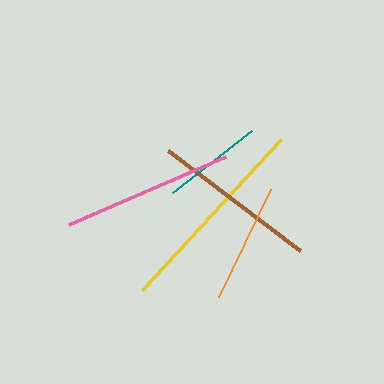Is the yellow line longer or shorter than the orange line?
The yellow line is longer than the orange line.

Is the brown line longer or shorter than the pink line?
The pink line is longer than the brown line.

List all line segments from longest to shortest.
From longest to shortest: yellow, pink, brown, orange, teal.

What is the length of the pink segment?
The pink segment is approximately 170 pixels long.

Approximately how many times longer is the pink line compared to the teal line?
The pink line is approximately 1.7 times the length of the teal line.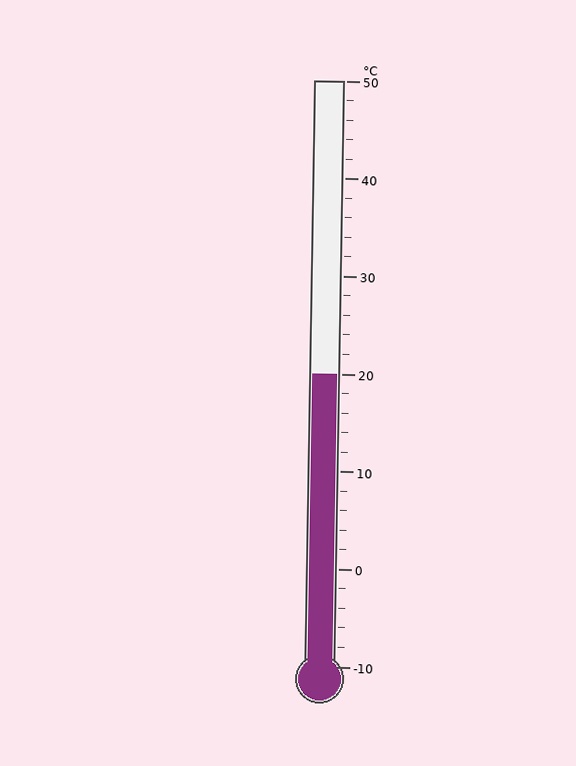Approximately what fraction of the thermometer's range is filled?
The thermometer is filled to approximately 50% of its range.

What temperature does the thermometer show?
The thermometer shows approximately 20°C.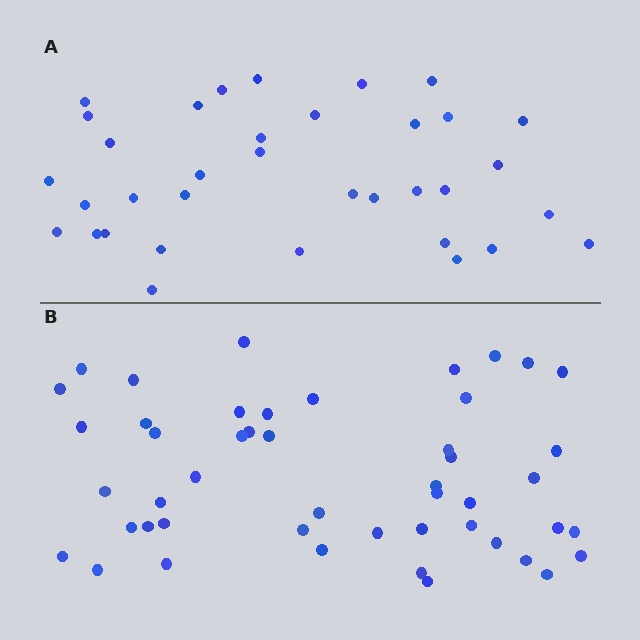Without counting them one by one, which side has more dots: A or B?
Region B (the bottom region) has more dots.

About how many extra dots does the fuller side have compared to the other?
Region B has approximately 15 more dots than region A.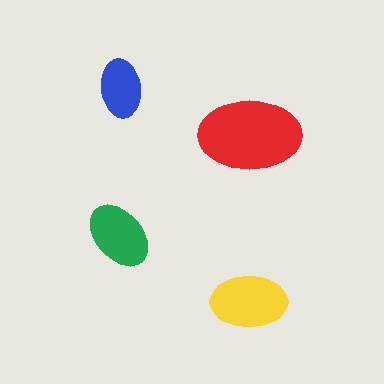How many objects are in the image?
There are 4 objects in the image.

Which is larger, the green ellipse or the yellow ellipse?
The yellow one.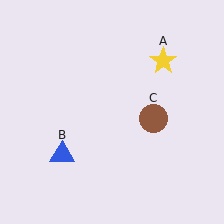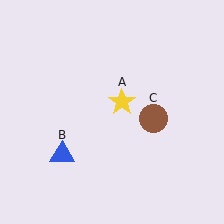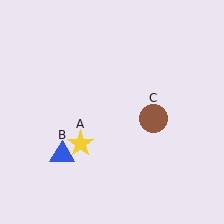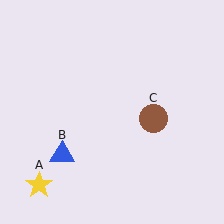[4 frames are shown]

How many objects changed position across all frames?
1 object changed position: yellow star (object A).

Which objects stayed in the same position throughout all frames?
Blue triangle (object B) and brown circle (object C) remained stationary.